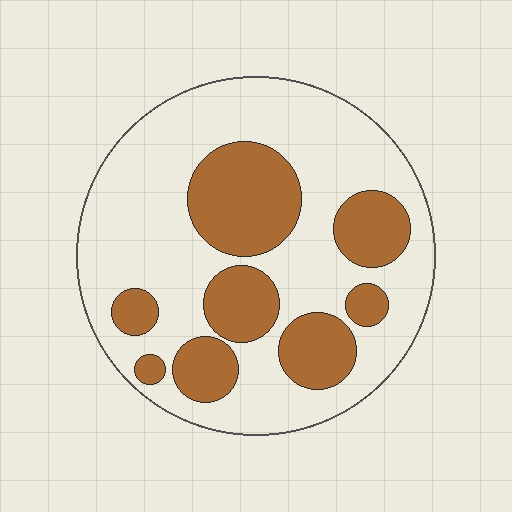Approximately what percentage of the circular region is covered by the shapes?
Approximately 30%.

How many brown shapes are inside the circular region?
8.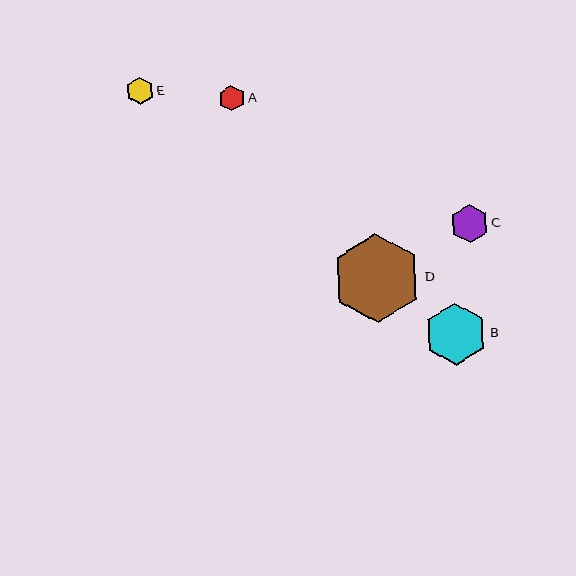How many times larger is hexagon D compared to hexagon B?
Hexagon D is approximately 1.4 times the size of hexagon B.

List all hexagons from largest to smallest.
From largest to smallest: D, B, C, E, A.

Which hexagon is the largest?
Hexagon D is the largest with a size of approximately 89 pixels.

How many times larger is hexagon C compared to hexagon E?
Hexagon C is approximately 1.4 times the size of hexagon E.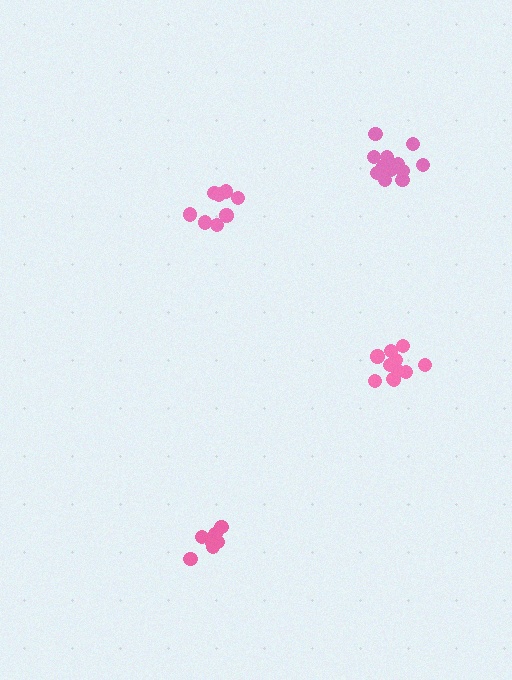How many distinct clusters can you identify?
There are 4 distinct clusters.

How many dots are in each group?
Group 1: 12 dots, Group 2: 11 dots, Group 3: 7 dots, Group 4: 8 dots (38 total).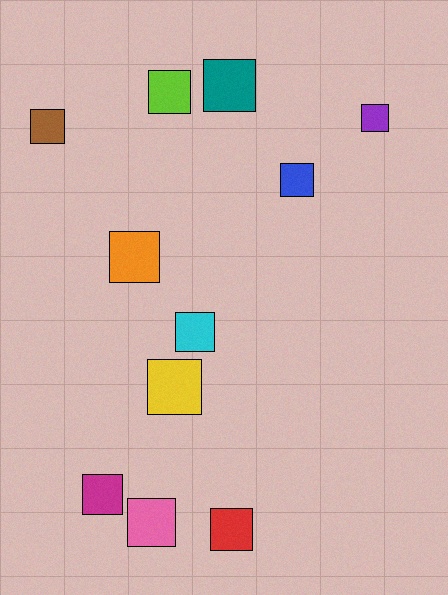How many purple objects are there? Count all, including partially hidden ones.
There is 1 purple object.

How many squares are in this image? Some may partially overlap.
There are 11 squares.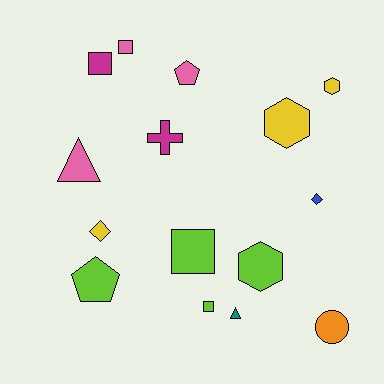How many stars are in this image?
There are no stars.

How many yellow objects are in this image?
There are 3 yellow objects.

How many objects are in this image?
There are 15 objects.